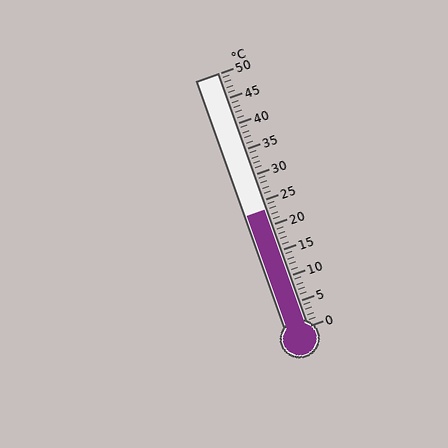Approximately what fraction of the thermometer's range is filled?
The thermometer is filled to approximately 45% of its range.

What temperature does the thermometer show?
The thermometer shows approximately 23°C.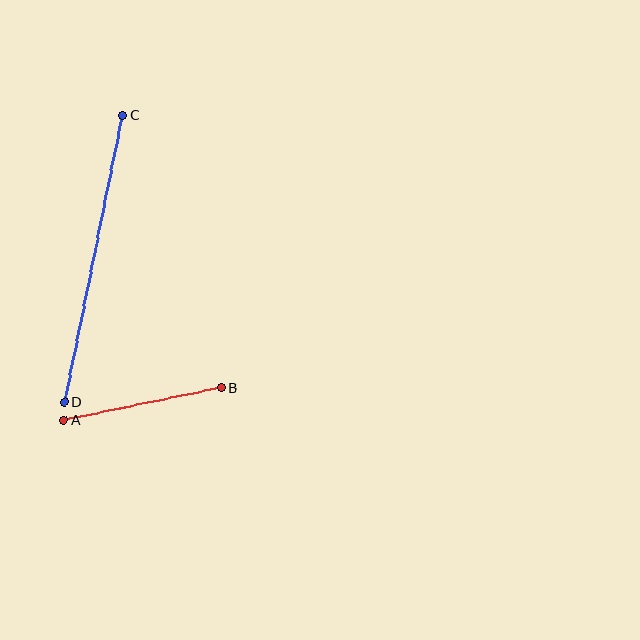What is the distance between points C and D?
The distance is approximately 293 pixels.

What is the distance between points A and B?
The distance is approximately 161 pixels.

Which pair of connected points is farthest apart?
Points C and D are farthest apart.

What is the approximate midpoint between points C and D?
The midpoint is at approximately (93, 259) pixels.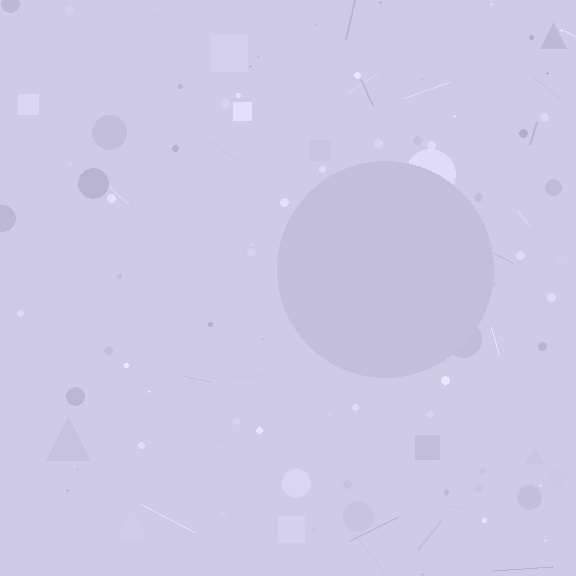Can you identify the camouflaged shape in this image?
The camouflaged shape is a circle.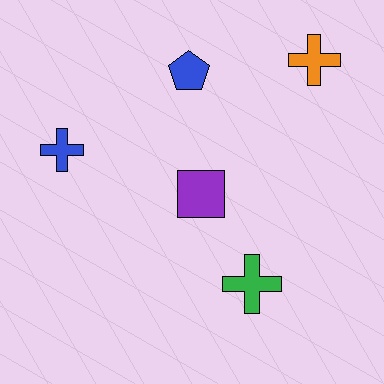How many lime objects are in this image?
There are no lime objects.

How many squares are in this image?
There is 1 square.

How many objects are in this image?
There are 5 objects.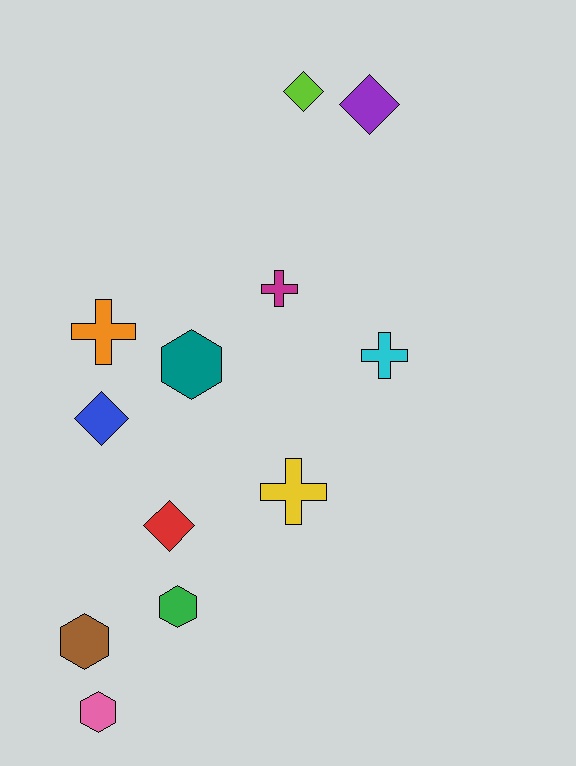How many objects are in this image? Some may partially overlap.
There are 12 objects.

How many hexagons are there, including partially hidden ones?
There are 4 hexagons.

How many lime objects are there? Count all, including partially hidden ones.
There is 1 lime object.